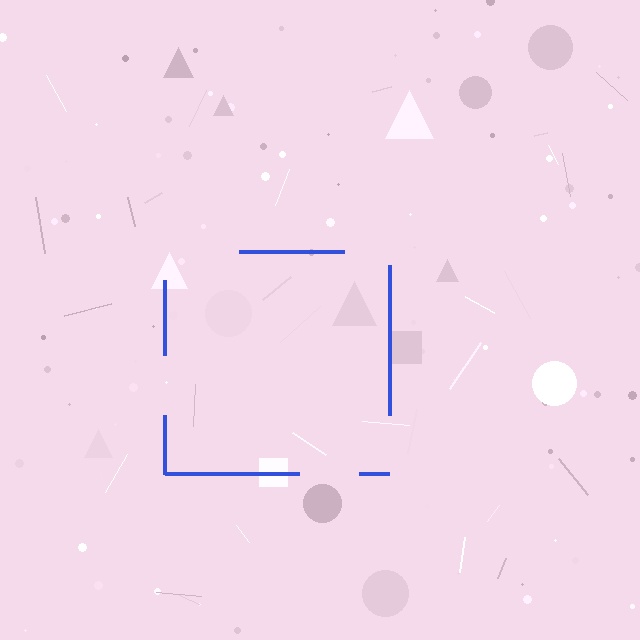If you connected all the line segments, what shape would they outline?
They would outline a square.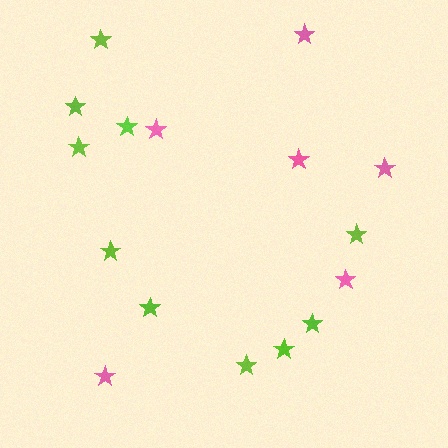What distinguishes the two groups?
There are 2 groups: one group of pink stars (6) and one group of lime stars (10).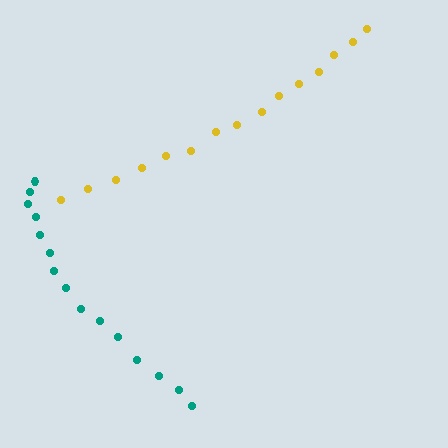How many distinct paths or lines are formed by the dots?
There are 2 distinct paths.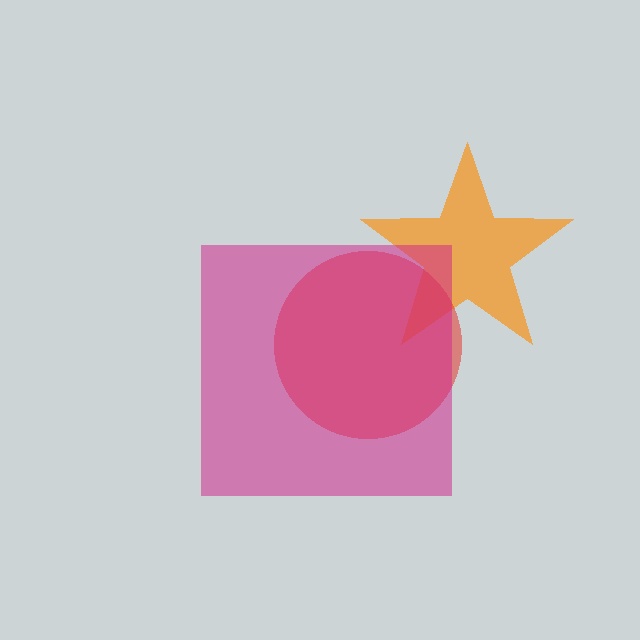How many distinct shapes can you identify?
There are 3 distinct shapes: an orange star, a red circle, a magenta square.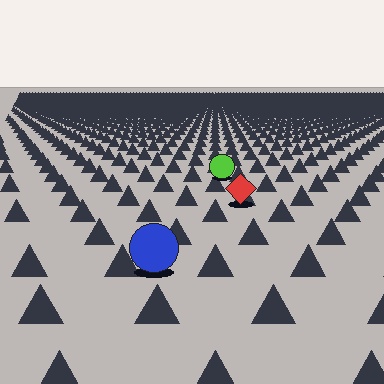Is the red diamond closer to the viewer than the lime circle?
Yes. The red diamond is closer — you can tell from the texture gradient: the ground texture is coarser near it.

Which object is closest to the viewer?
The blue circle is closest. The texture marks near it are larger and more spread out.